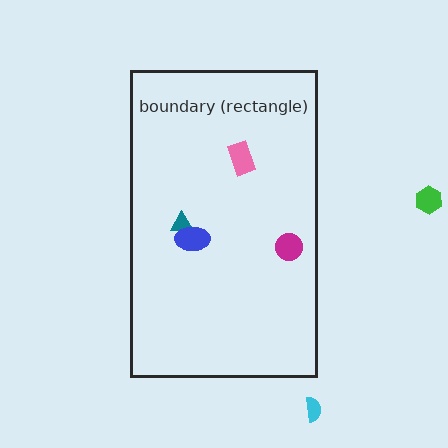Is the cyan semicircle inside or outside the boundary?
Outside.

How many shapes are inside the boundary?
4 inside, 2 outside.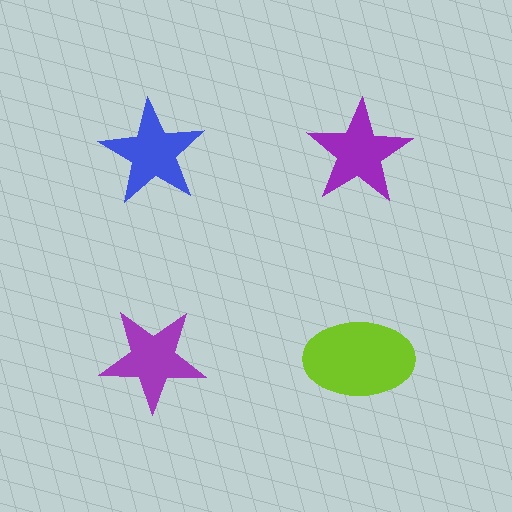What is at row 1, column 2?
A purple star.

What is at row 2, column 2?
A lime ellipse.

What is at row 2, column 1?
A purple star.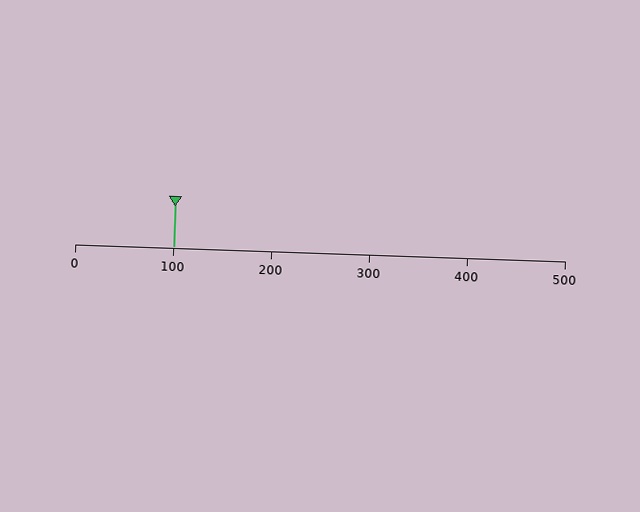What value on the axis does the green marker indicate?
The marker indicates approximately 100.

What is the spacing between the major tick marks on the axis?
The major ticks are spaced 100 apart.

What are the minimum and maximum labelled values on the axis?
The axis runs from 0 to 500.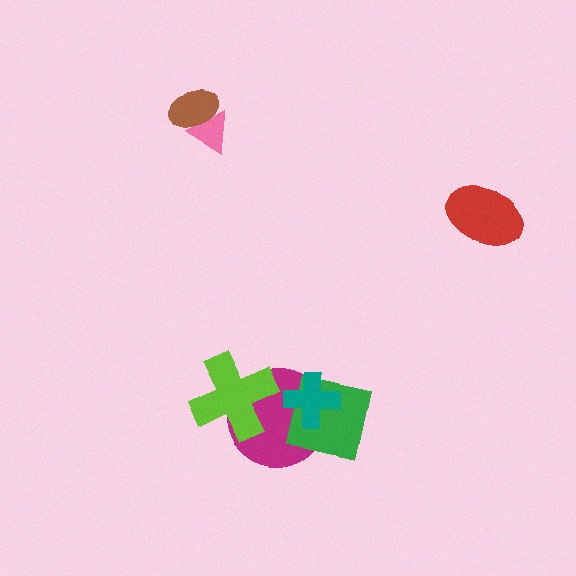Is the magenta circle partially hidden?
Yes, it is partially covered by another shape.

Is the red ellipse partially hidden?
No, no other shape covers it.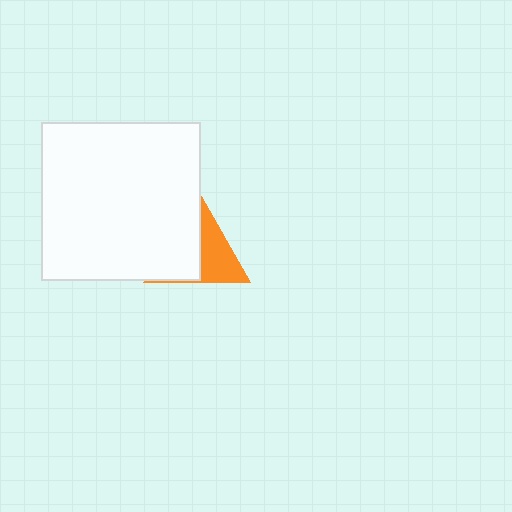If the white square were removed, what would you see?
You would see the complete orange triangle.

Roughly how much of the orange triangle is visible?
A small part of it is visible (roughly 45%).